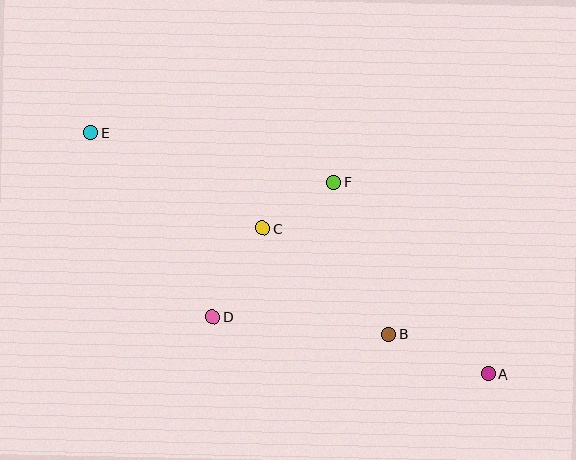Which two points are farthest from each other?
Points A and E are farthest from each other.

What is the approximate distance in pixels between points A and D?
The distance between A and D is approximately 281 pixels.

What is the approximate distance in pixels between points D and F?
The distance between D and F is approximately 181 pixels.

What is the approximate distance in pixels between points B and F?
The distance between B and F is approximately 162 pixels.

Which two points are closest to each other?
Points C and F are closest to each other.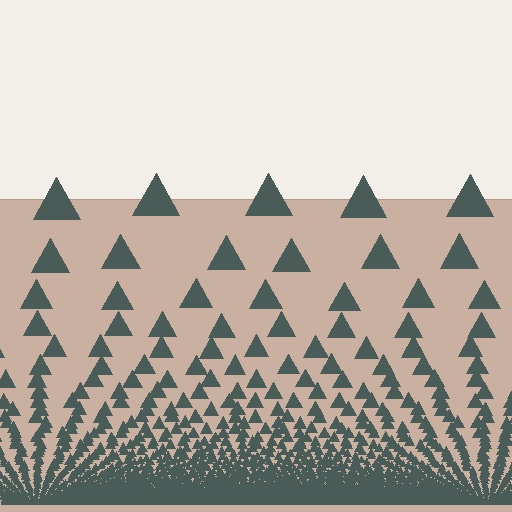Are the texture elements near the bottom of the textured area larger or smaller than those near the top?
Smaller. The gradient is inverted — elements near the bottom are smaller and denser.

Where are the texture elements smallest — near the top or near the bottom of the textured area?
Near the bottom.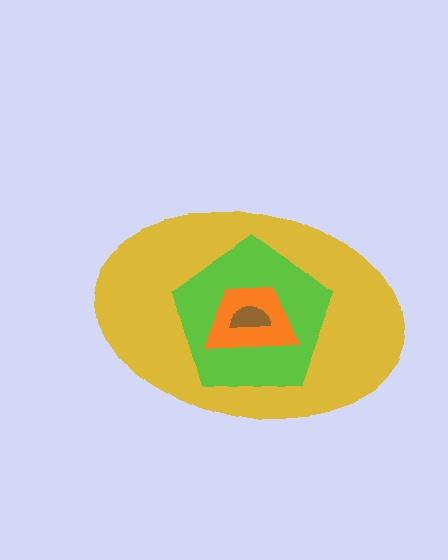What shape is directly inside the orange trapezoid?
The brown semicircle.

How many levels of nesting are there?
4.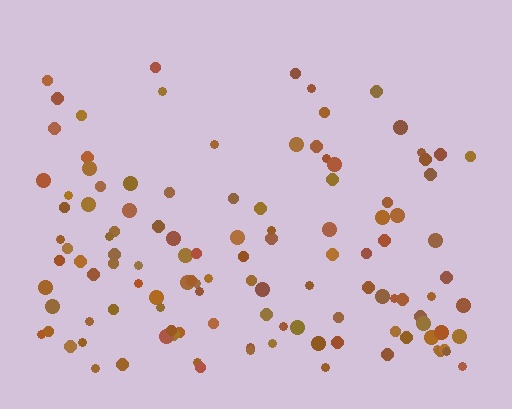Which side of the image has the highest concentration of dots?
The bottom.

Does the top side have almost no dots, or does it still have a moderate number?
Still a moderate number, just noticeably fewer than the bottom.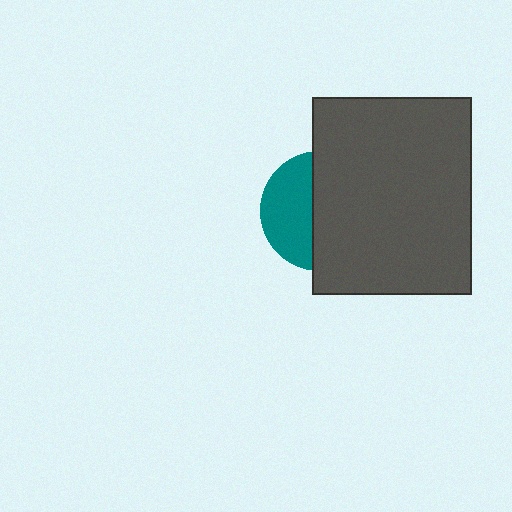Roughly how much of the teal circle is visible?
A small part of it is visible (roughly 41%).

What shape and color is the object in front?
The object in front is a dark gray rectangle.